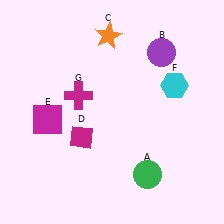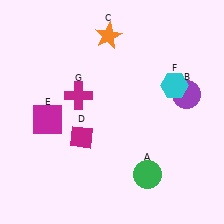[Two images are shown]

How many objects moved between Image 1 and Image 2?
1 object moved between the two images.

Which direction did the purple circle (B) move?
The purple circle (B) moved down.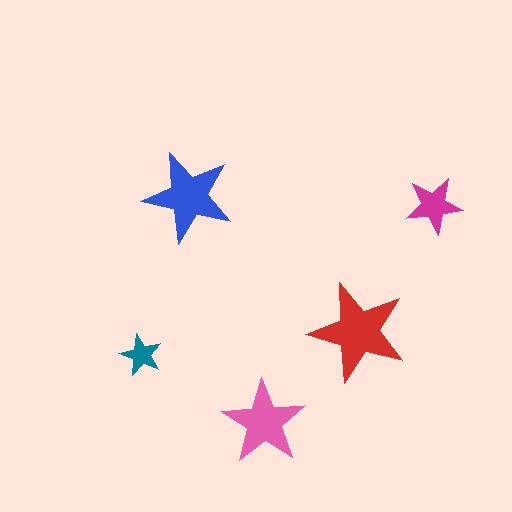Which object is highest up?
The blue star is topmost.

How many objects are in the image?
There are 5 objects in the image.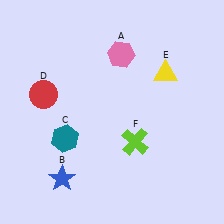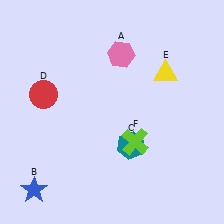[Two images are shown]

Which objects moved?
The objects that moved are: the blue star (B), the teal hexagon (C).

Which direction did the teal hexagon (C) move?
The teal hexagon (C) moved right.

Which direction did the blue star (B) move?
The blue star (B) moved left.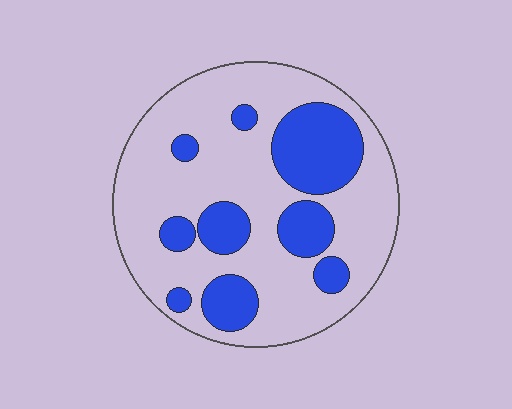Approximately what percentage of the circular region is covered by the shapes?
Approximately 30%.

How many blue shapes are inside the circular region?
9.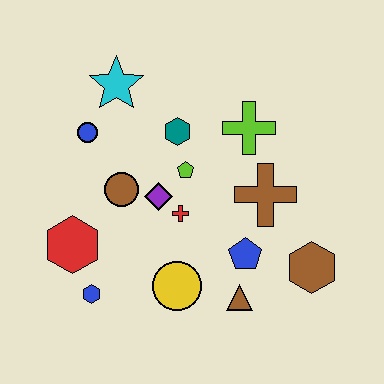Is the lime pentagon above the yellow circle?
Yes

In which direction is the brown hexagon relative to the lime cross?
The brown hexagon is below the lime cross.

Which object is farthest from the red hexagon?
The brown hexagon is farthest from the red hexagon.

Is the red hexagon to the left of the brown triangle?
Yes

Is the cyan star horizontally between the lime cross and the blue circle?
Yes